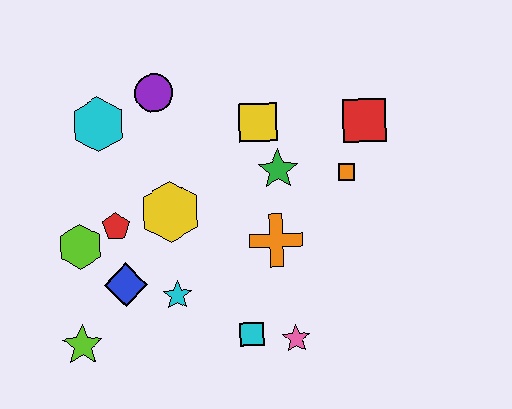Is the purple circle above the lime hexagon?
Yes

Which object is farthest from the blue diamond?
The red square is farthest from the blue diamond.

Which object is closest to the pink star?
The cyan square is closest to the pink star.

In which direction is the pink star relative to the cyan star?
The pink star is to the right of the cyan star.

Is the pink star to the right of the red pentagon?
Yes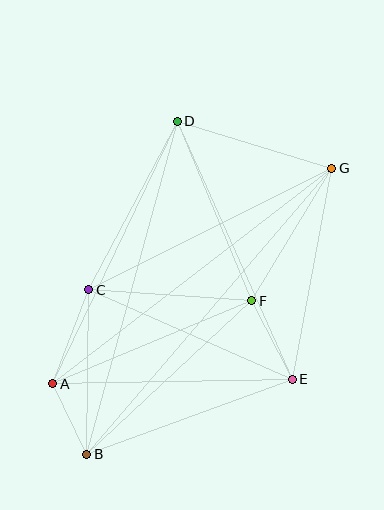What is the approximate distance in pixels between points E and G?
The distance between E and G is approximately 215 pixels.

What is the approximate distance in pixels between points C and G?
The distance between C and G is approximately 272 pixels.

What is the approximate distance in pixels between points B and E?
The distance between B and E is approximately 219 pixels.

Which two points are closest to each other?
Points A and B are closest to each other.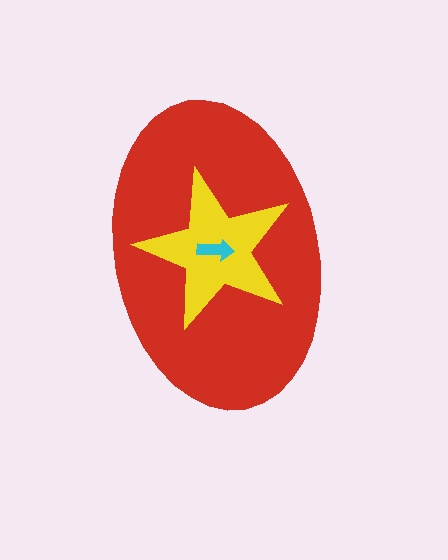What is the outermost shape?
The red ellipse.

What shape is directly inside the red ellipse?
The yellow star.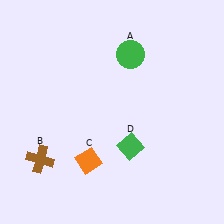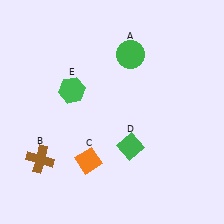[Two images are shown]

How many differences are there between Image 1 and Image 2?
There is 1 difference between the two images.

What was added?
A green hexagon (E) was added in Image 2.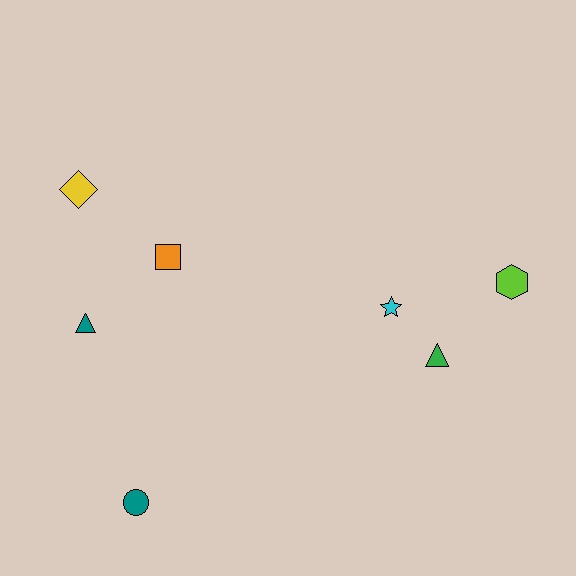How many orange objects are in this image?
There is 1 orange object.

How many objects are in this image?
There are 7 objects.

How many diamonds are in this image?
There is 1 diamond.